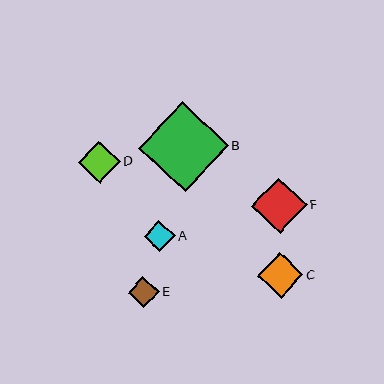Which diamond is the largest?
Diamond B is the largest with a size of approximately 90 pixels.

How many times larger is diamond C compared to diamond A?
Diamond C is approximately 1.5 times the size of diamond A.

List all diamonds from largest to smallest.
From largest to smallest: B, F, C, D, E, A.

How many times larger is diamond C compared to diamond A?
Diamond C is approximately 1.5 times the size of diamond A.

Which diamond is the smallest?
Diamond A is the smallest with a size of approximately 30 pixels.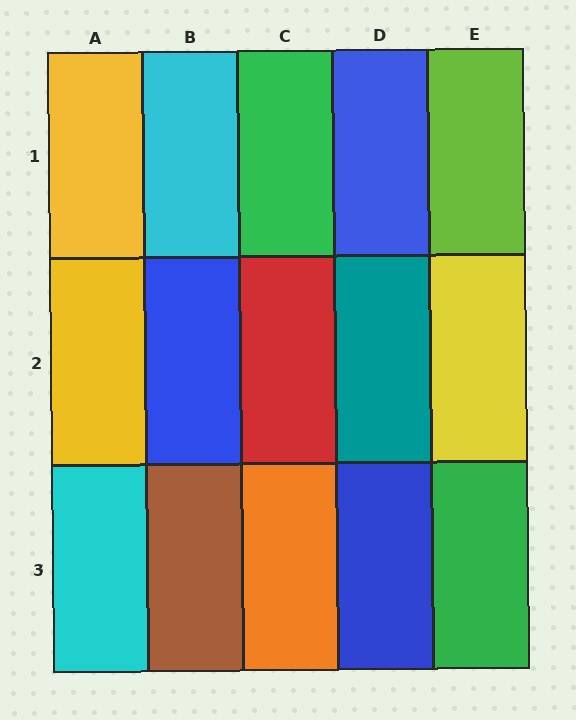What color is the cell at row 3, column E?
Green.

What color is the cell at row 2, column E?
Yellow.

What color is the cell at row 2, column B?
Blue.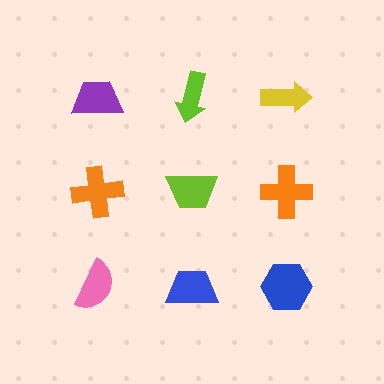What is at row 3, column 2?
A blue trapezoid.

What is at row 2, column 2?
A lime trapezoid.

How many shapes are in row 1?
3 shapes.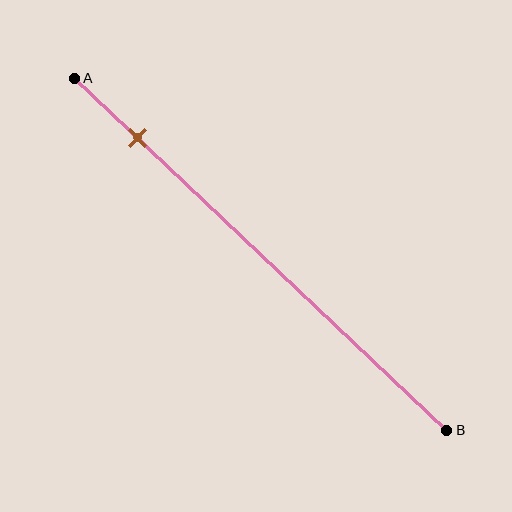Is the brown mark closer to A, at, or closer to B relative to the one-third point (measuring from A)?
The brown mark is closer to point A than the one-third point of segment AB.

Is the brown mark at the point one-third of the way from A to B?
No, the mark is at about 15% from A, not at the 33% one-third point.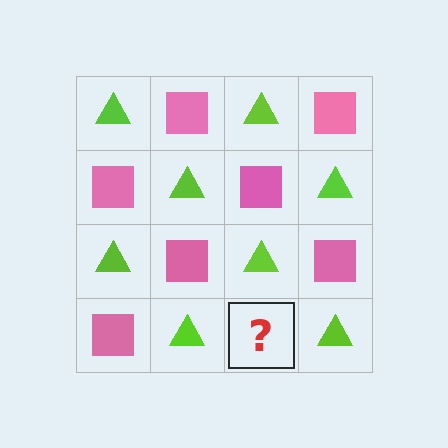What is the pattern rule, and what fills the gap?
The rule is that it alternates lime triangle and pink square in a checkerboard pattern. The gap should be filled with a pink square.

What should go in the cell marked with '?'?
The missing cell should contain a pink square.